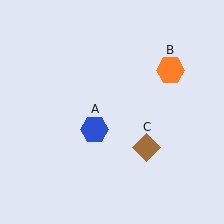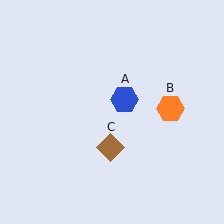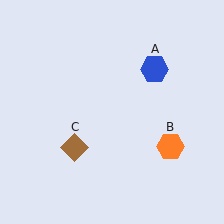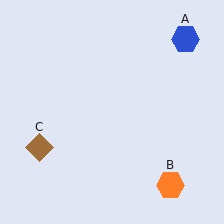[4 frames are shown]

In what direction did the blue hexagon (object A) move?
The blue hexagon (object A) moved up and to the right.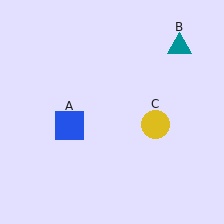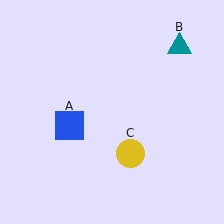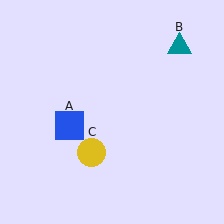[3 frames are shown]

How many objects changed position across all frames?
1 object changed position: yellow circle (object C).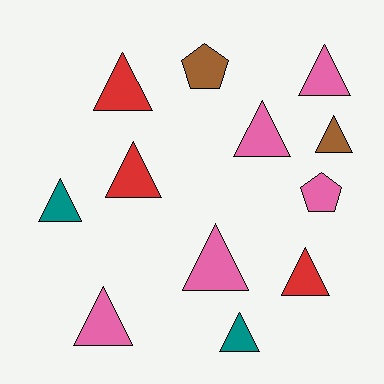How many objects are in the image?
There are 12 objects.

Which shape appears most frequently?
Triangle, with 10 objects.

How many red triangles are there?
There are 3 red triangles.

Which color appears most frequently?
Pink, with 5 objects.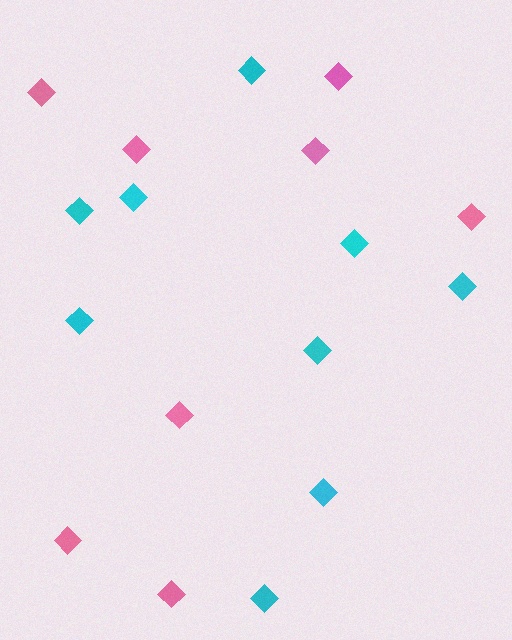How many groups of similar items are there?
There are 2 groups: one group of cyan diamonds (9) and one group of pink diamonds (8).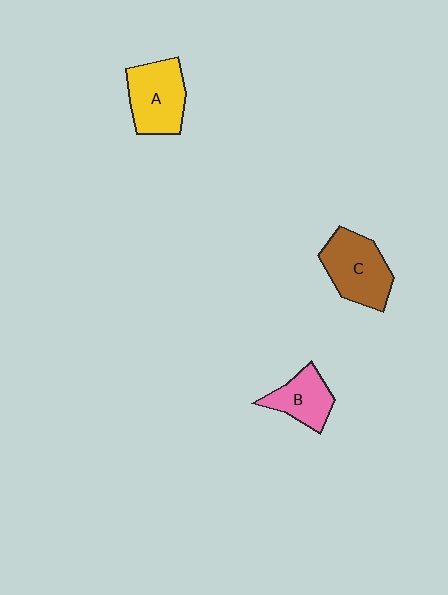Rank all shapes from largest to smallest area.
From largest to smallest: C (brown), A (yellow), B (pink).